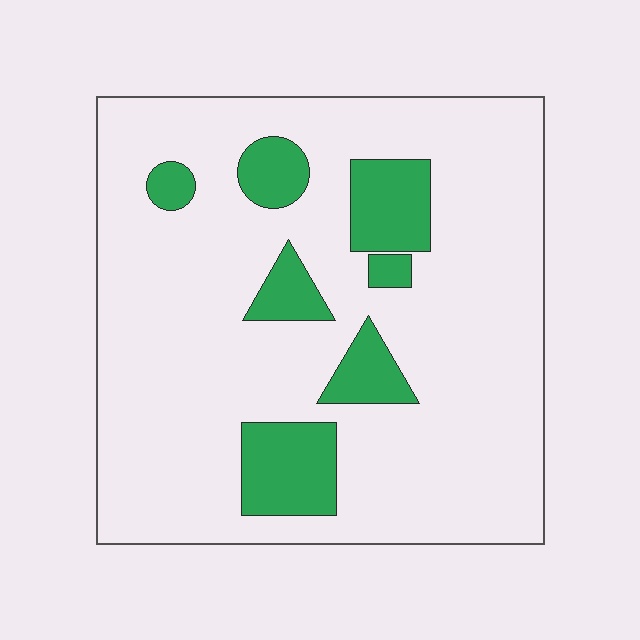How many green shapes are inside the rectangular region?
7.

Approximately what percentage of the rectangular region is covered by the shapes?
Approximately 15%.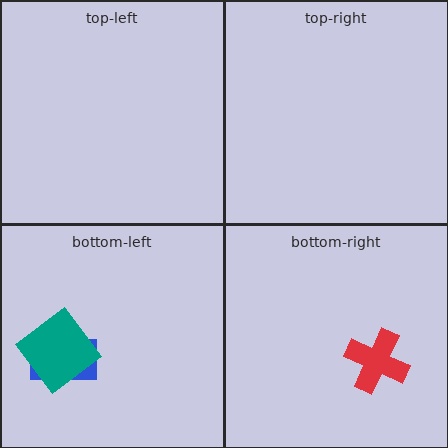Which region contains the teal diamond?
The bottom-left region.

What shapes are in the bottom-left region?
The blue rectangle, the teal diamond.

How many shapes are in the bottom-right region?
1.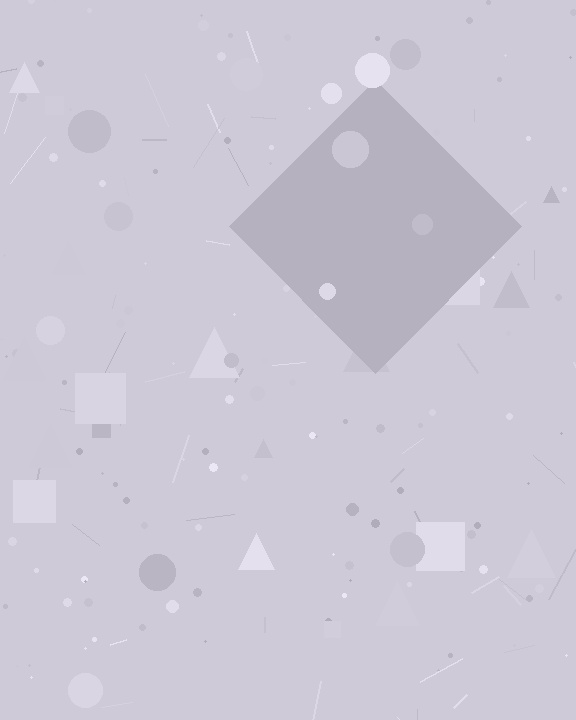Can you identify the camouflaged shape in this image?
The camouflaged shape is a diamond.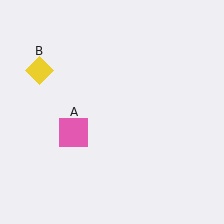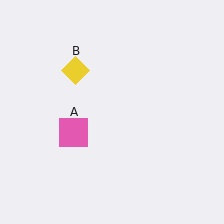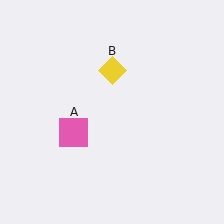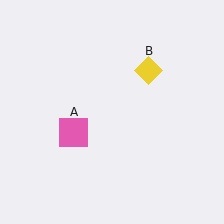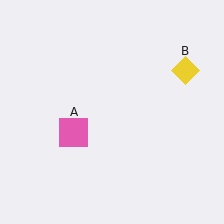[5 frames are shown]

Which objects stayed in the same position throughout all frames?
Pink square (object A) remained stationary.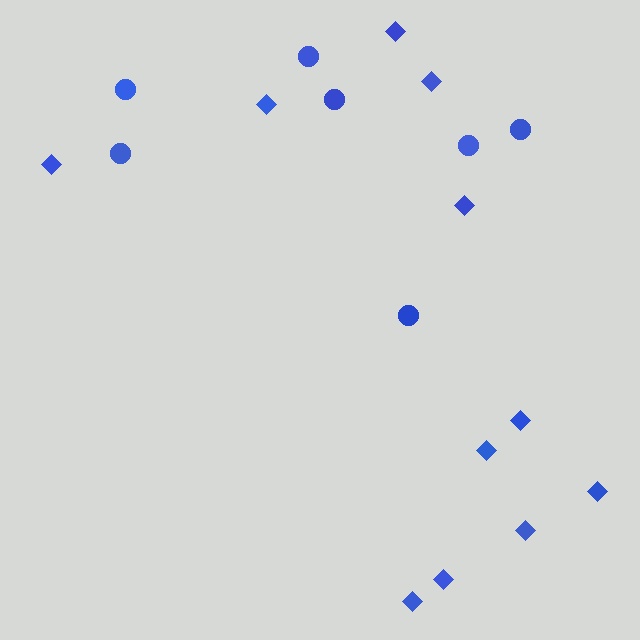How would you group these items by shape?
There are 2 groups: one group of diamonds (11) and one group of circles (7).